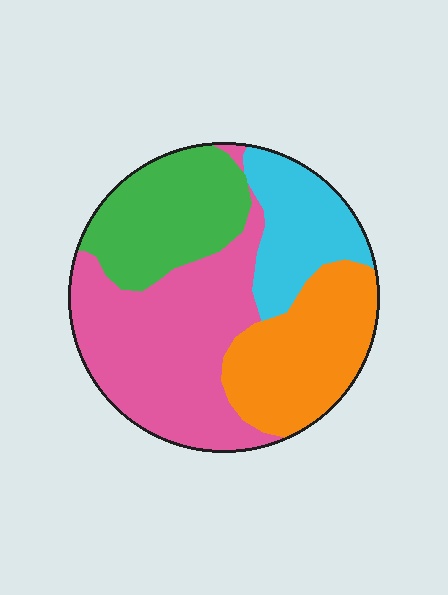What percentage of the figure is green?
Green covers 22% of the figure.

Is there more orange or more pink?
Pink.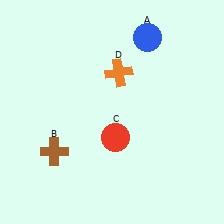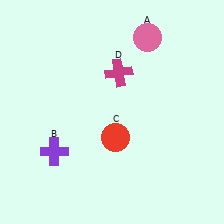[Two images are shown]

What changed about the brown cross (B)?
In Image 1, B is brown. In Image 2, it changed to purple.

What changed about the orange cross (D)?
In Image 1, D is orange. In Image 2, it changed to magenta.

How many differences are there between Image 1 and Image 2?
There are 3 differences between the two images.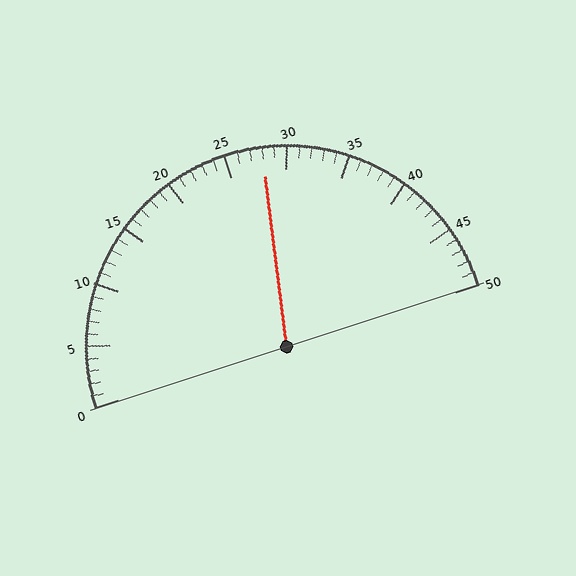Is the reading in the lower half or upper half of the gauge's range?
The reading is in the upper half of the range (0 to 50).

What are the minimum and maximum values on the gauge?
The gauge ranges from 0 to 50.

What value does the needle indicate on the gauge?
The needle indicates approximately 28.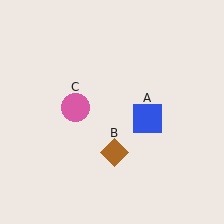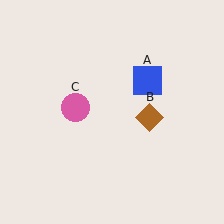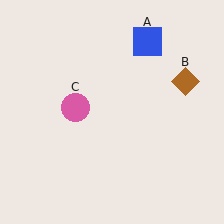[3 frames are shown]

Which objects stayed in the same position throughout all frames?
Pink circle (object C) remained stationary.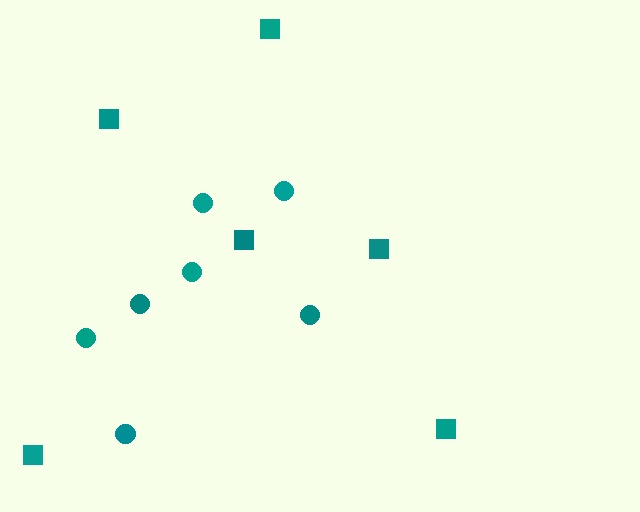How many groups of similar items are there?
There are 2 groups: one group of squares (6) and one group of circles (7).